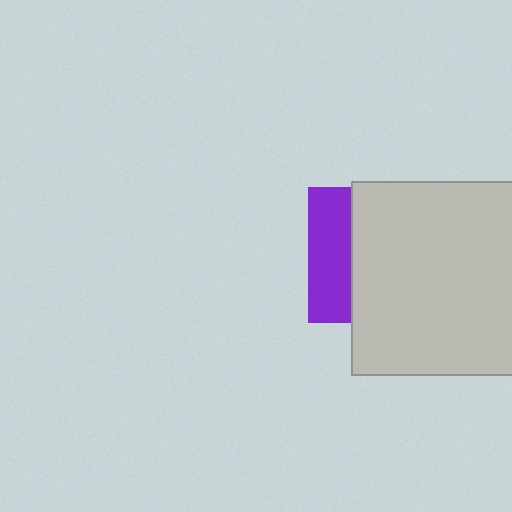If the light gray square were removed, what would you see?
You would see the complete purple square.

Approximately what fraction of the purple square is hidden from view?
Roughly 68% of the purple square is hidden behind the light gray square.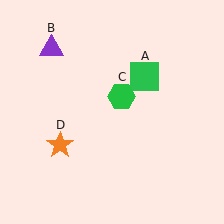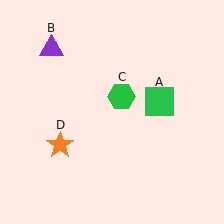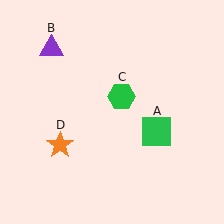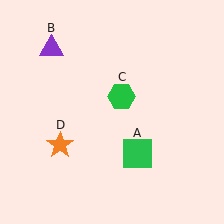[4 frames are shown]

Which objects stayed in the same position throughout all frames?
Purple triangle (object B) and green hexagon (object C) and orange star (object D) remained stationary.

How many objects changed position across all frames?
1 object changed position: green square (object A).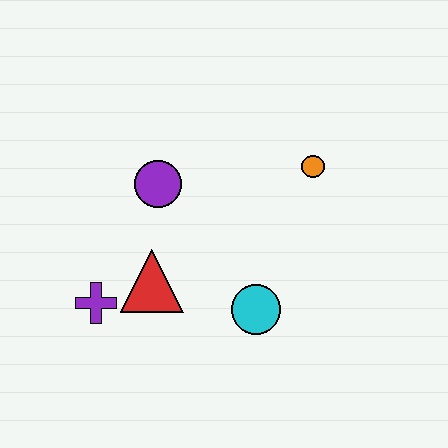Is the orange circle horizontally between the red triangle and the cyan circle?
No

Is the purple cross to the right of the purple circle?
No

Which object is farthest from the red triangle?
The orange circle is farthest from the red triangle.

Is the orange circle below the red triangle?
No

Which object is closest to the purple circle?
The red triangle is closest to the purple circle.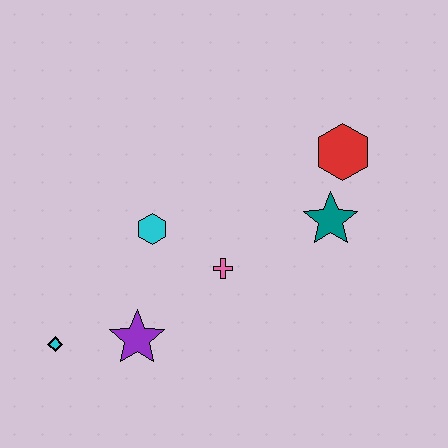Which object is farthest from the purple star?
The red hexagon is farthest from the purple star.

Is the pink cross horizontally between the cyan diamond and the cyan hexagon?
No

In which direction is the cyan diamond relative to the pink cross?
The cyan diamond is to the left of the pink cross.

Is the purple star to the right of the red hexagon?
No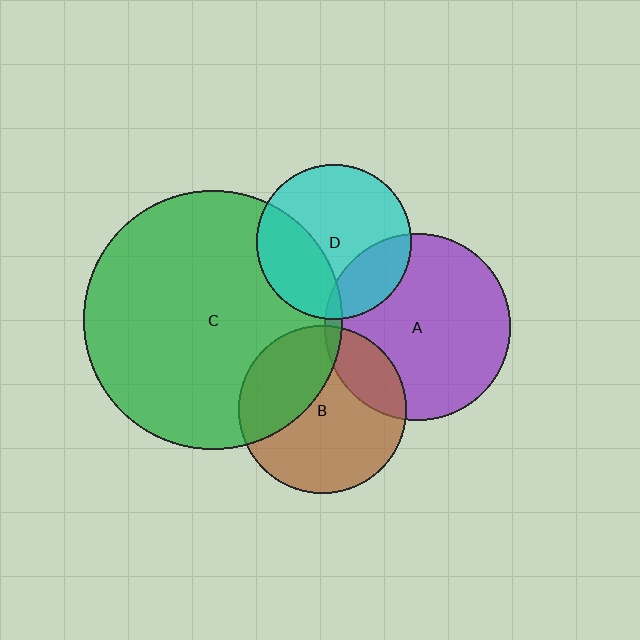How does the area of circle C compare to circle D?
Approximately 2.8 times.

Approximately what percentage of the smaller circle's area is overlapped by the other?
Approximately 35%.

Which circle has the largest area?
Circle C (green).